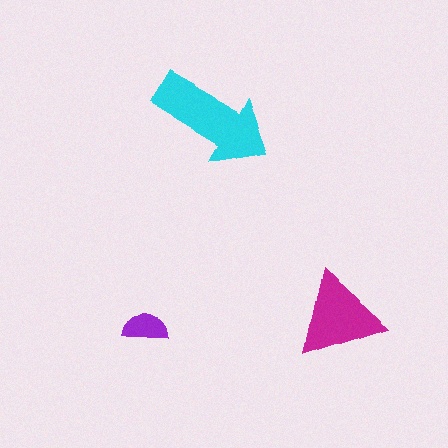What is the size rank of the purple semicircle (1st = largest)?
3rd.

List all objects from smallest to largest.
The purple semicircle, the magenta triangle, the cyan arrow.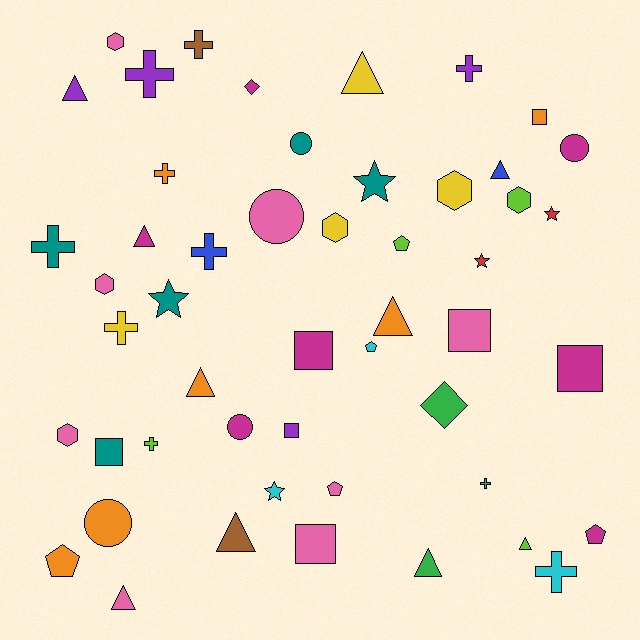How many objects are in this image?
There are 50 objects.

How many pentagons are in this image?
There are 5 pentagons.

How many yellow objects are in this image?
There are 4 yellow objects.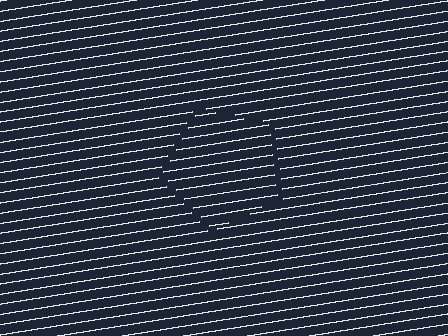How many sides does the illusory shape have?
5 sides — the line-ends trace a pentagon.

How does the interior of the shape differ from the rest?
The interior of the shape contains the same grating, shifted by half a period — the contour is defined by the phase discontinuity where line-ends from the inner and outer gratings abut.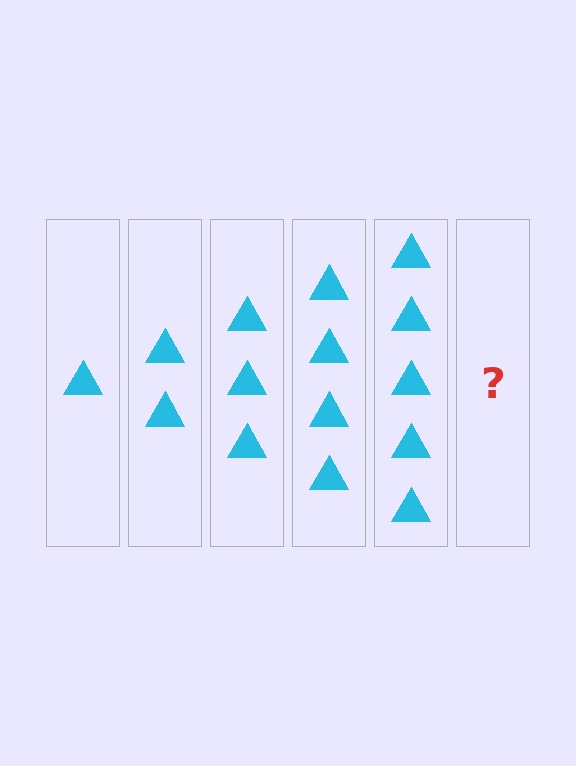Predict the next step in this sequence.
The next step is 6 triangles.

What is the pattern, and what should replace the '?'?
The pattern is that each step adds one more triangle. The '?' should be 6 triangles.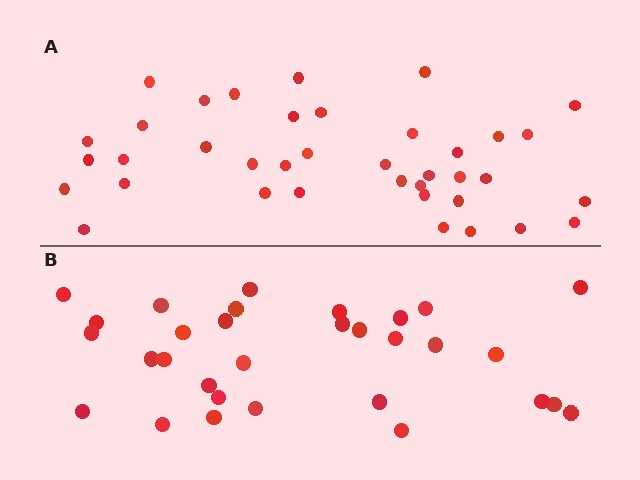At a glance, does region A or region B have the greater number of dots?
Region A (the top region) has more dots.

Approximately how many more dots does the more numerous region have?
Region A has roughly 8 or so more dots than region B.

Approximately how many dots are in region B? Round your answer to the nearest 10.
About 30 dots. (The exact count is 31, which rounds to 30.)